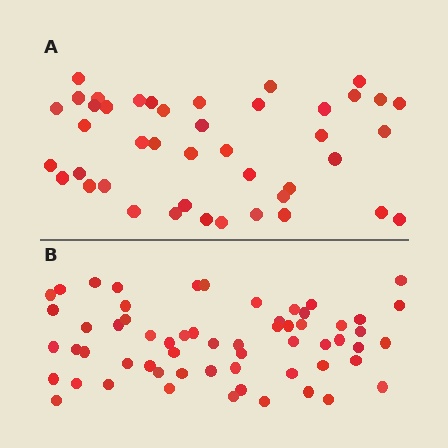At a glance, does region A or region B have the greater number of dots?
Region B (the bottom region) has more dots.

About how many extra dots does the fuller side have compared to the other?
Region B has approximately 15 more dots than region A.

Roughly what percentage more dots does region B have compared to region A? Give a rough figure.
About 40% more.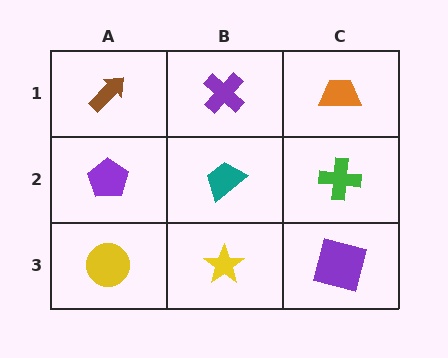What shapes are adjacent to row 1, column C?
A green cross (row 2, column C), a purple cross (row 1, column B).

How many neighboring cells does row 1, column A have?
2.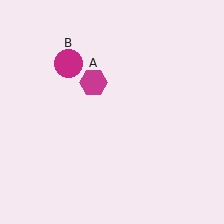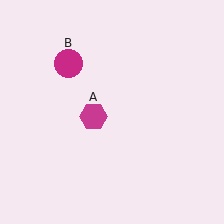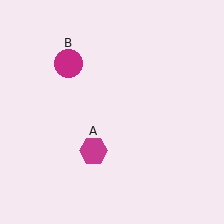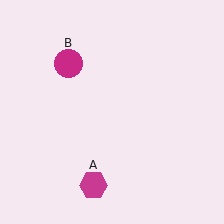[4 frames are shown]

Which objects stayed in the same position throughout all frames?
Magenta circle (object B) remained stationary.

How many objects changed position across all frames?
1 object changed position: magenta hexagon (object A).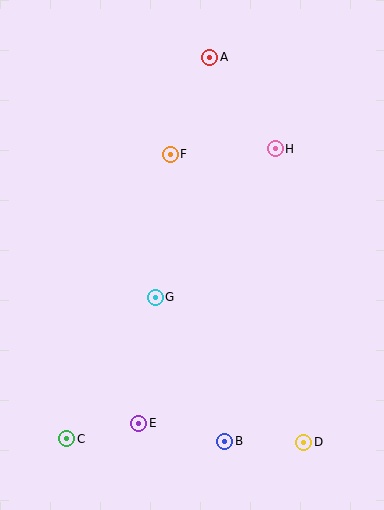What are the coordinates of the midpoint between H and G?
The midpoint between H and G is at (215, 223).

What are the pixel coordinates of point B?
Point B is at (225, 441).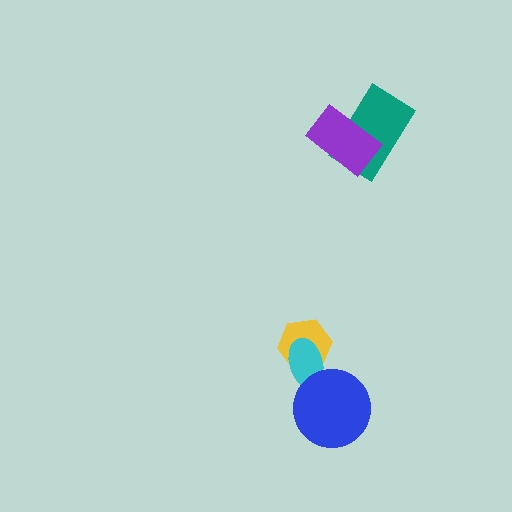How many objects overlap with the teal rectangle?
1 object overlaps with the teal rectangle.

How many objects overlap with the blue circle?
1 object overlaps with the blue circle.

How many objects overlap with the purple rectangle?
1 object overlaps with the purple rectangle.